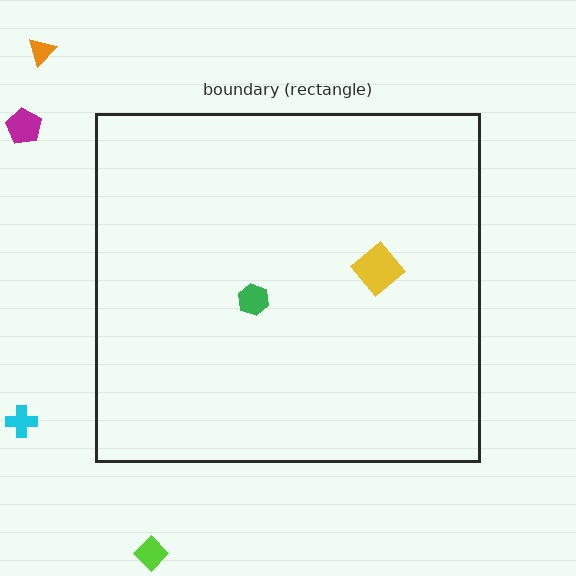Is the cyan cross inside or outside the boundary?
Outside.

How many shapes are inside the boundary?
2 inside, 4 outside.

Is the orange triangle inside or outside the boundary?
Outside.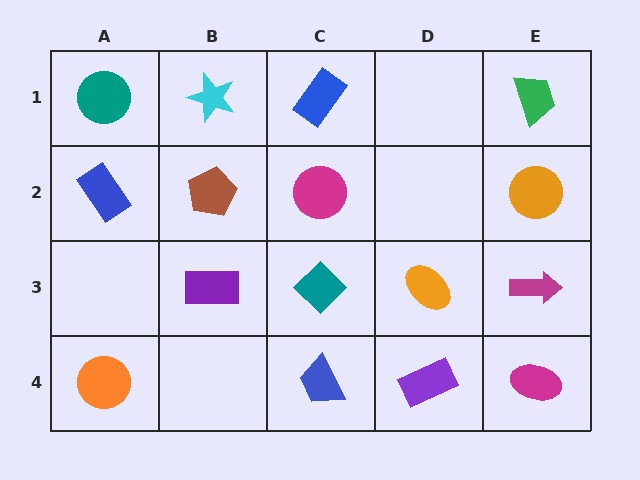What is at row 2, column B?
A brown pentagon.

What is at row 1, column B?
A cyan star.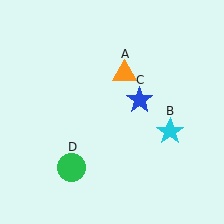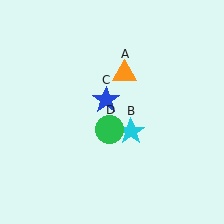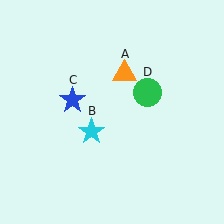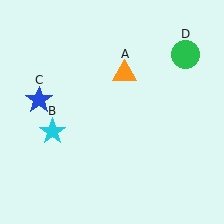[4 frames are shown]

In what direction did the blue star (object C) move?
The blue star (object C) moved left.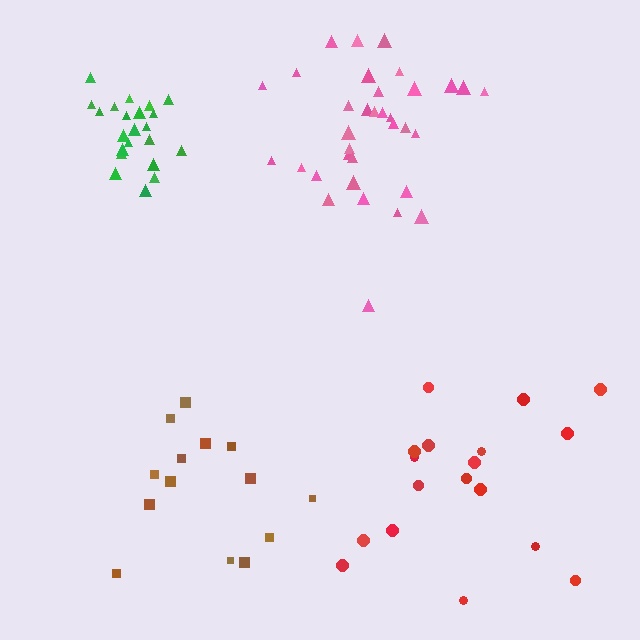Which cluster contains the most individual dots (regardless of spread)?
Pink (34).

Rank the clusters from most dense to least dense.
green, pink, red, brown.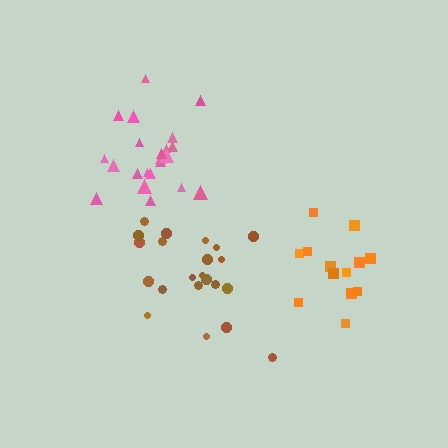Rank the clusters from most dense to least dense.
pink, orange, brown.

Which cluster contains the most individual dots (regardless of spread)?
Brown (22).